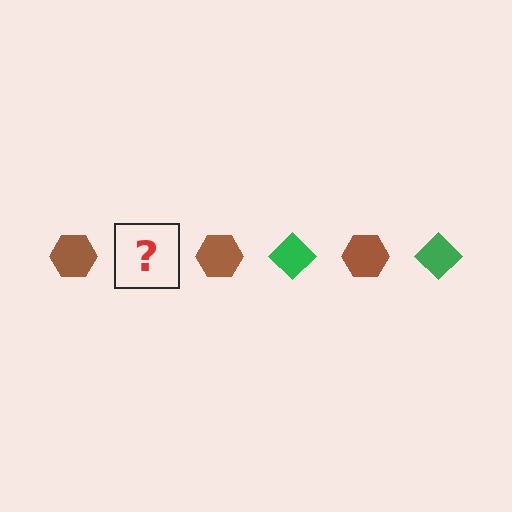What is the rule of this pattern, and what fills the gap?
The rule is that the pattern alternates between brown hexagon and green diamond. The gap should be filled with a green diamond.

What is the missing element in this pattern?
The missing element is a green diamond.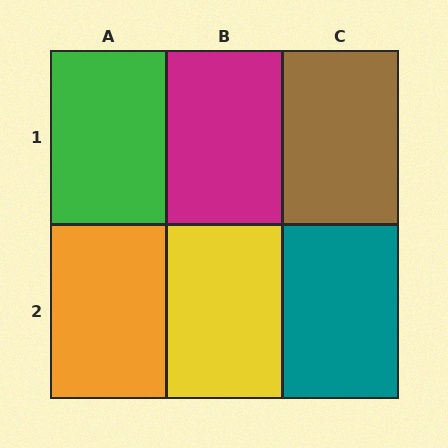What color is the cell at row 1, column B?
Magenta.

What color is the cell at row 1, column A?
Green.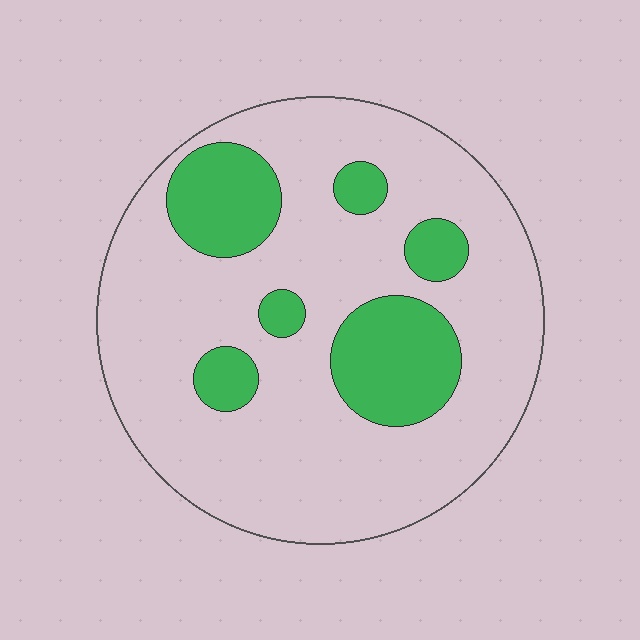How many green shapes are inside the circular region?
6.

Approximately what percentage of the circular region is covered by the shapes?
Approximately 20%.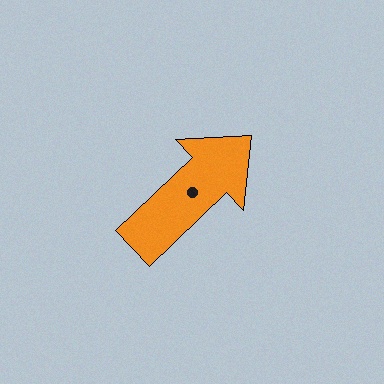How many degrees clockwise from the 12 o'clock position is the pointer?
Approximately 46 degrees.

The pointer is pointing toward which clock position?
Roughly 2 o'clock.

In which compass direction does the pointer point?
Northeast.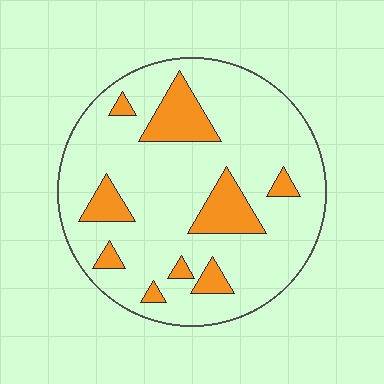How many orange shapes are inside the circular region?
9.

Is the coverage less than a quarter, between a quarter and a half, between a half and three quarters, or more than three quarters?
Less than a quarter.